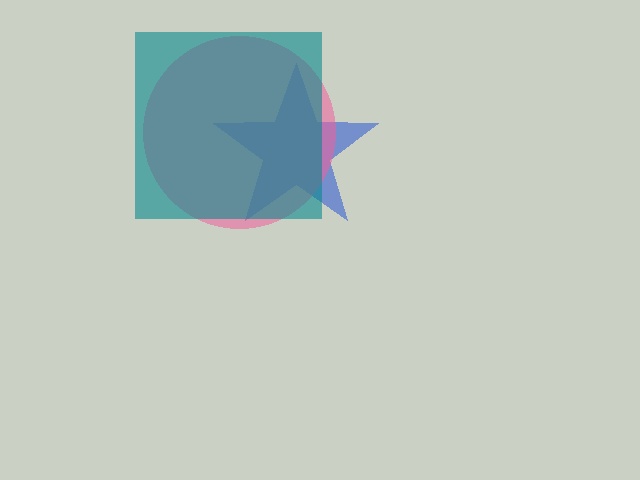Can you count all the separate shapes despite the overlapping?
Yes, there are 3 separate shapes.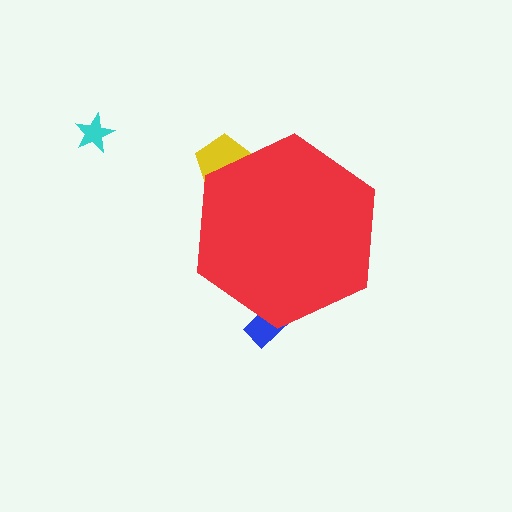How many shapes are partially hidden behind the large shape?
2 shapes are partially hidden.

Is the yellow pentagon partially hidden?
Yes, the yellow pentagon is partially hidden behind the red hexagon.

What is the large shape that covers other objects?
A red hexagon.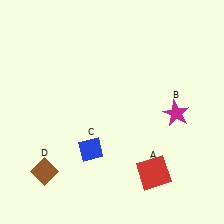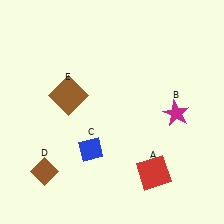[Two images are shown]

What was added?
A brown square (E) was added in Image 2.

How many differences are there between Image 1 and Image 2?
There is 1 difference between the two images.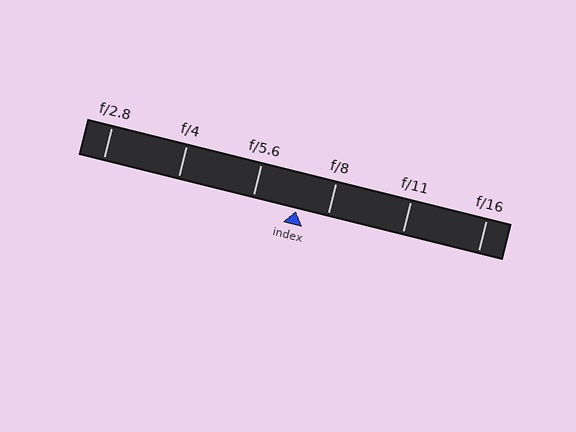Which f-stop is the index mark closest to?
The index mark is closest to f/8.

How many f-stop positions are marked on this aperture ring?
There are 6 f-stop positions marked.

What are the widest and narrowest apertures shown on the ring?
The widest aperture shown is f/2.8 and the narrowest is f/16.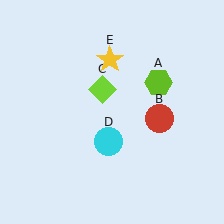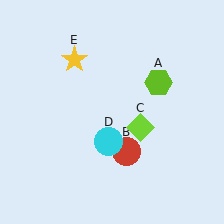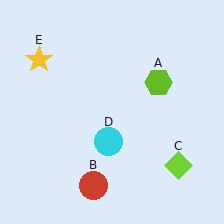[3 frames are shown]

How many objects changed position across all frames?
3 objects changed position: red circle (object B), lime diamond (object C), yellow star (object E).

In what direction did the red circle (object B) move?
The red circle (object B) moved down and to the left.